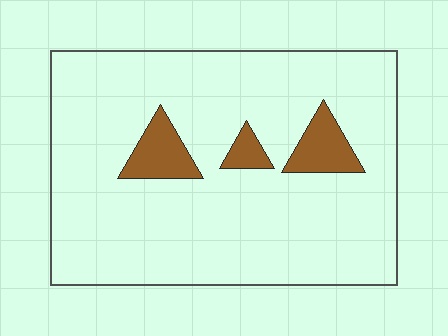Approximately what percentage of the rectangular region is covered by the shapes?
Approximately 10%.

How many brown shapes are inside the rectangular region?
3.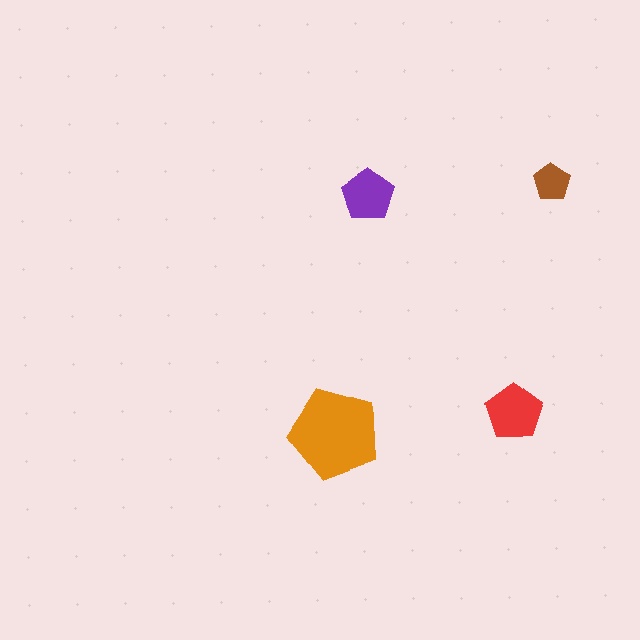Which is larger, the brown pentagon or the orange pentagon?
The orange one.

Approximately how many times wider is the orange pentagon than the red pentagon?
About 1.5 times wider.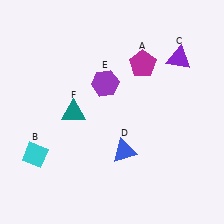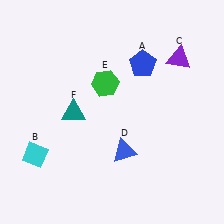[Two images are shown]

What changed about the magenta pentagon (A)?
In Image 1, A is magenta. In Image 2, it changed to blue.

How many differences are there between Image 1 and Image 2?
There are 2 differences between the two images.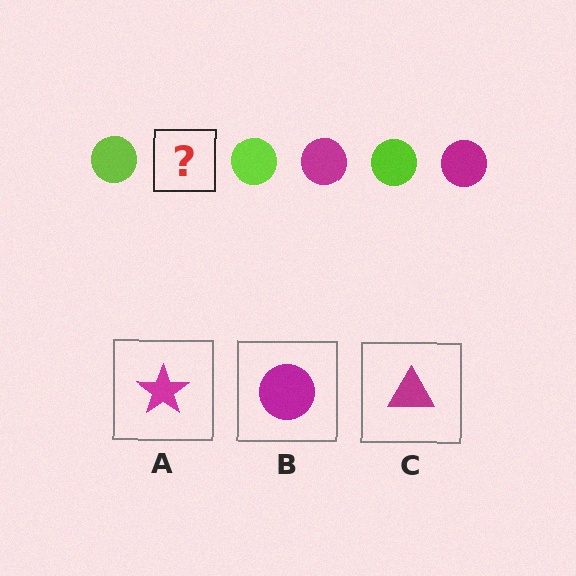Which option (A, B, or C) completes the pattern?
B.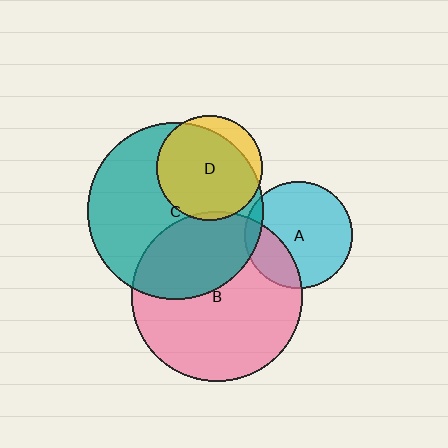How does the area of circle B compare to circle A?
Approximately 2.5 times.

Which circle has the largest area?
Circle C (teal).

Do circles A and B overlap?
Yes.